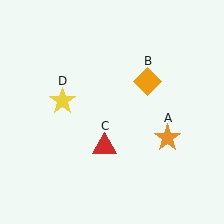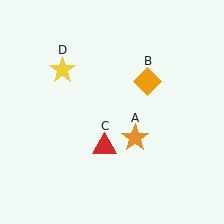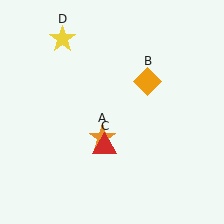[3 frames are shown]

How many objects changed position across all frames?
2 objects changed position: orange star (object A), yellow star (object D).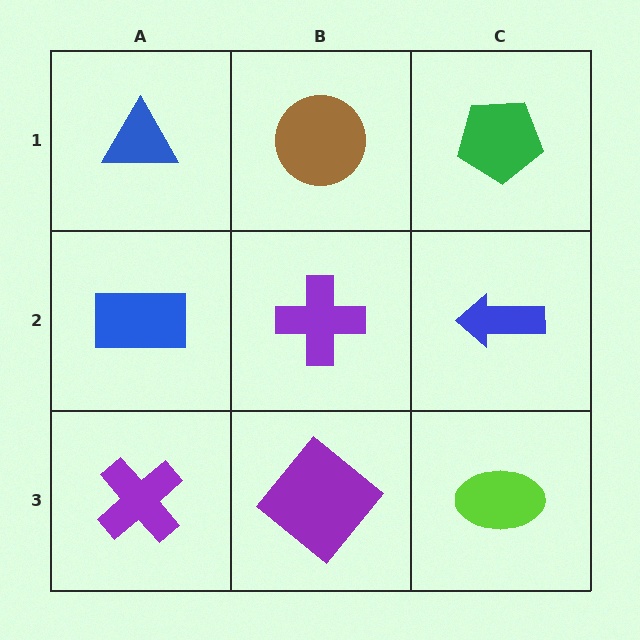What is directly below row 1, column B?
A purple cross.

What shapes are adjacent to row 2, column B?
A brown circle (row 1, column B), a purple diamond (row 3, column B), a blue rectangle (row 2, column A), a blue arrow (row 2, column C).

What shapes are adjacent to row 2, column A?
A blue triangle (row 1, column A), a purple cross (row 3, column A), a purple cross (row 2, column B).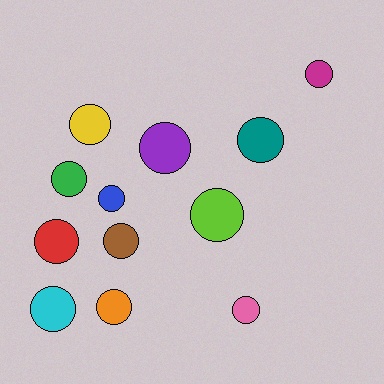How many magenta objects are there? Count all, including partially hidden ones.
There is 1 magenta object.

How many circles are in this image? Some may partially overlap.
There are 12 circles.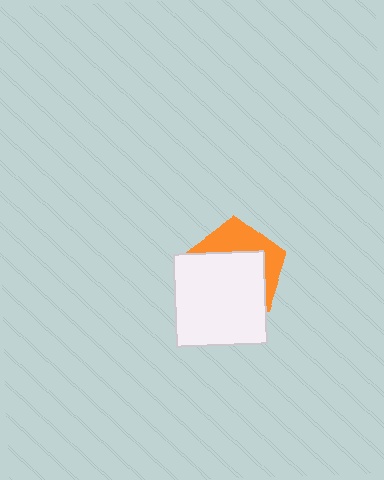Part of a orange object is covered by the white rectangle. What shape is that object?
It is a pentagon.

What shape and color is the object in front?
The object in front is a white rectangle.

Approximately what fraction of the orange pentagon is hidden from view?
Roughly 63% of the orange pentagon is hidden behind the white rectangle.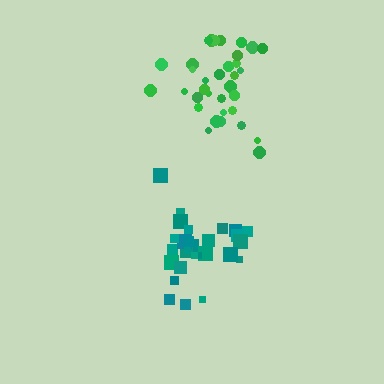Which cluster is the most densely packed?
Teal.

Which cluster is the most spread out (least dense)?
Green.